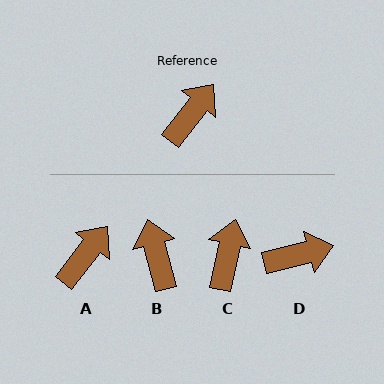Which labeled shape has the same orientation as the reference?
A.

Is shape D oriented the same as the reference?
No, it is off by about 38 degrees.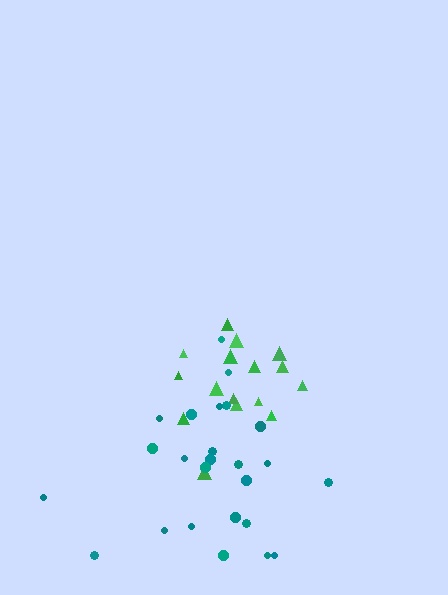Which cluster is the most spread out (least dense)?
Teal.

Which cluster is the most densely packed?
Green.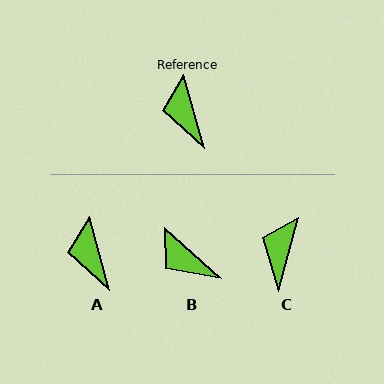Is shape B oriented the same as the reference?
No, it is off by about 33 degrees.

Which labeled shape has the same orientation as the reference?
A.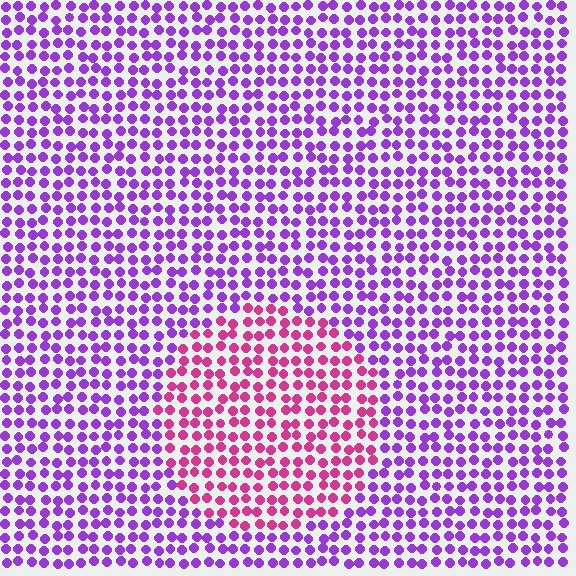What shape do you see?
I see a circle.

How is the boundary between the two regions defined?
The boundary is defined purely by a slight shift in hue (about 49 degrees). Spacing, size, and orientation are identical on both sides.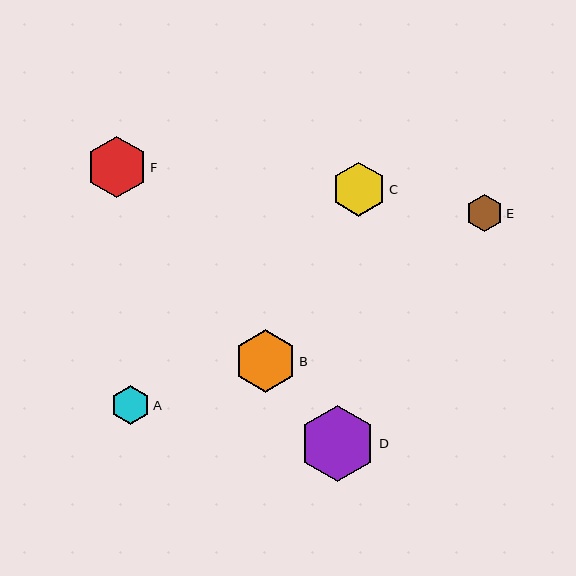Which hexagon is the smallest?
Hexagon E is the smallest with a size of approximately 38 pixels.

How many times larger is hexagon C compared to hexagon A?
Hexagon C is approximately 1.4 times the size of hexagon A.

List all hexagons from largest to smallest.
From largest to smallest: D, B, F, C, A, E.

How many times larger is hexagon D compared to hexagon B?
Hexagon D is approximately 1.2 times the size of hexagon B.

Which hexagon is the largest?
Hexagon D is the largest with a size of approximately 77 pixels.